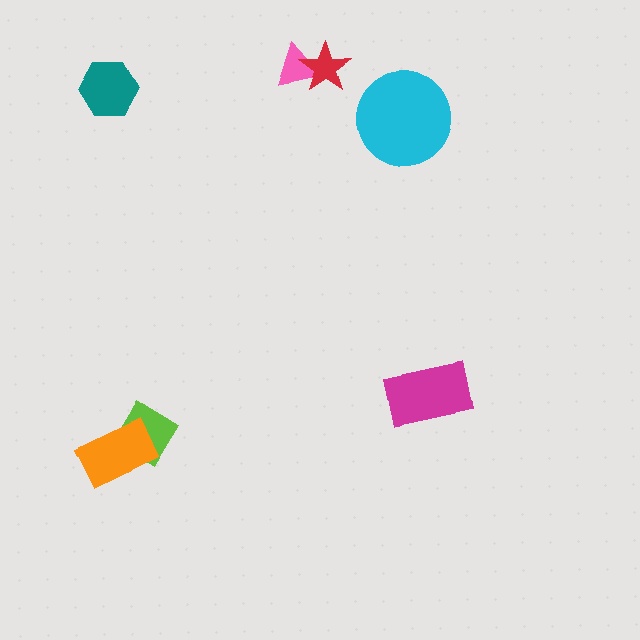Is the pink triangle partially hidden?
Yes, it is partially covered by another shape.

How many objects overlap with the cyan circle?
0 objects overlap with the cyan circle.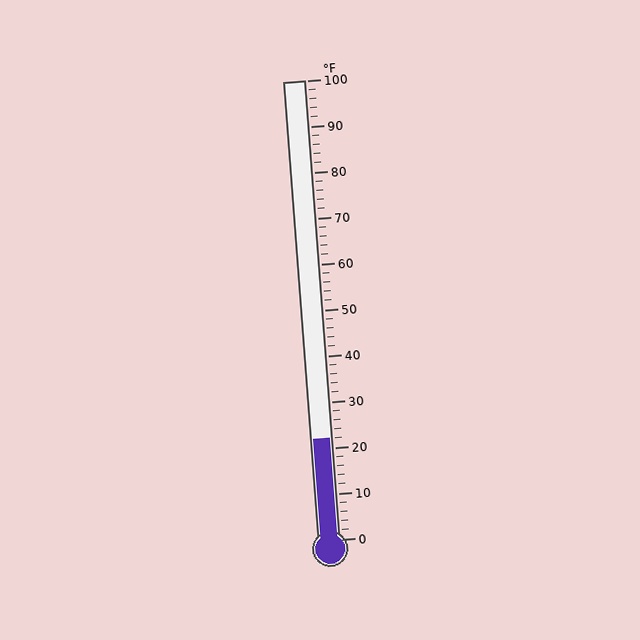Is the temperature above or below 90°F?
The temperature is below 90°F.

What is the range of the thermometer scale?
The thermometer scale ranges from 0°F to 100°F.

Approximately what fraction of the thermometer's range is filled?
The thermometer is filled to approximately 20% of its range.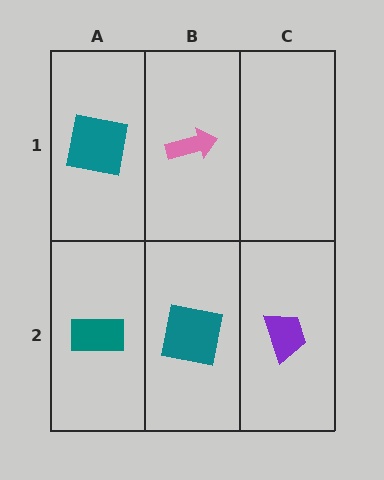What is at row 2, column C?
A purple trapezoid.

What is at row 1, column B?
A pink arrow.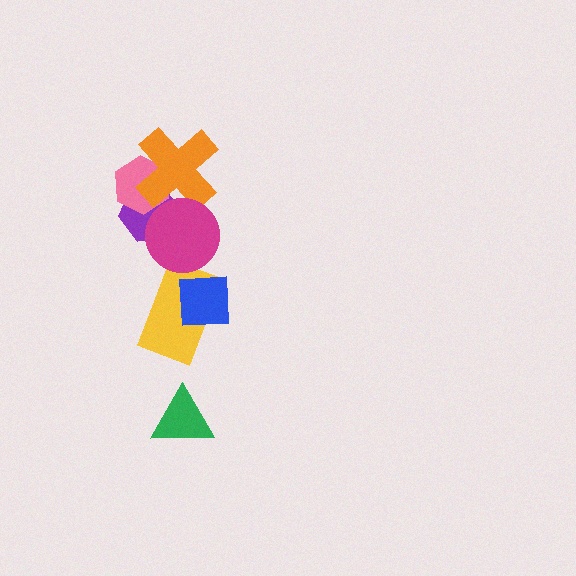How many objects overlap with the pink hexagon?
2 objects overlap with the pink hexagon.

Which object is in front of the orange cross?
The magenta circle is in front of the orange cross.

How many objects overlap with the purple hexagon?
3 objects overlap with the purple hexagon.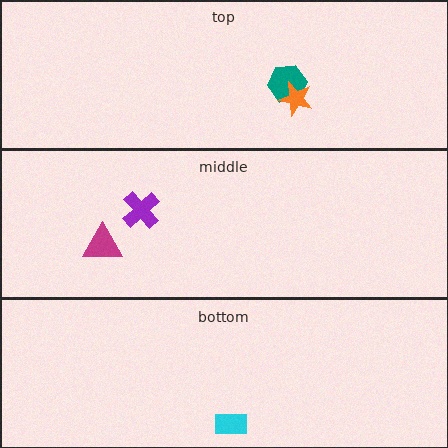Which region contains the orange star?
The top region.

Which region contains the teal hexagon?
The top region.